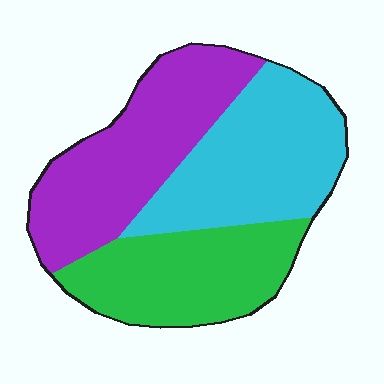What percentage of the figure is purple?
Purple takes up between a quarter and a half of the figure.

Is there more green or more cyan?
Cyan.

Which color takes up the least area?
Green, at roughly 30%.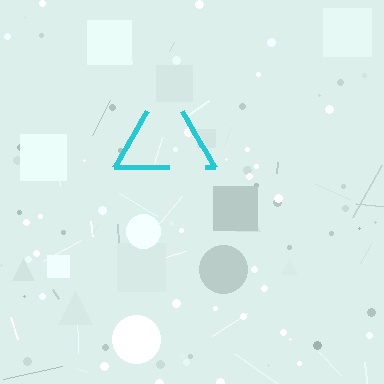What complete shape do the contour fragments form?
The contour fragments form a triangle.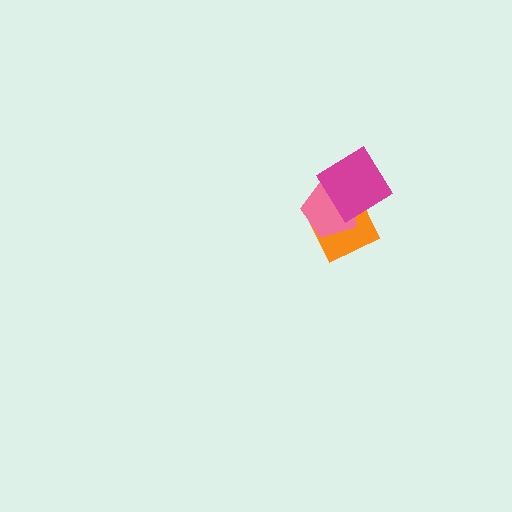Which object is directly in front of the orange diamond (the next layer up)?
The pink pentagon is directly in front of the orange diamond.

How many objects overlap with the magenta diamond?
2 objects overlap with the magenta diamond.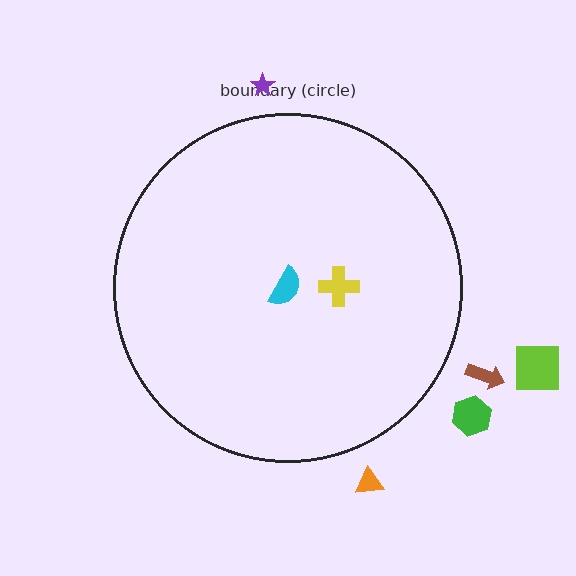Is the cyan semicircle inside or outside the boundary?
Inside.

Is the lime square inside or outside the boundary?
Outside.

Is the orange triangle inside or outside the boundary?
Outside.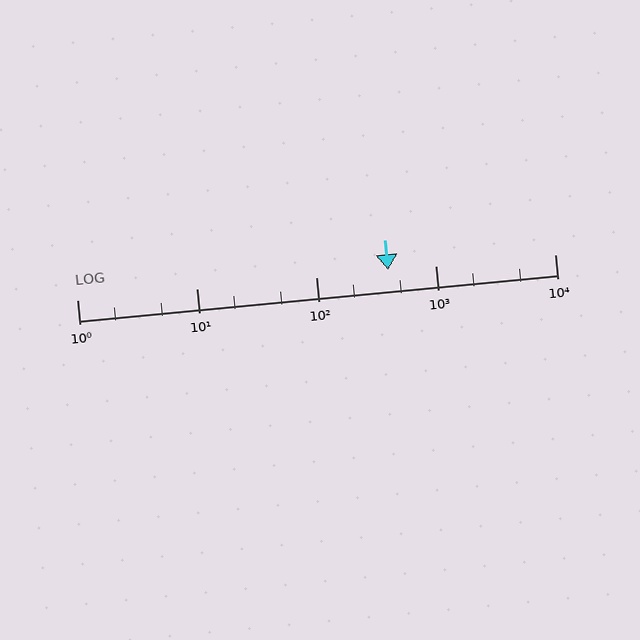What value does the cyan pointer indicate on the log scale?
The pointer indicates approximately 400.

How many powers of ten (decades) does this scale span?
The scale spans 4 decades, from 1 to 10000.